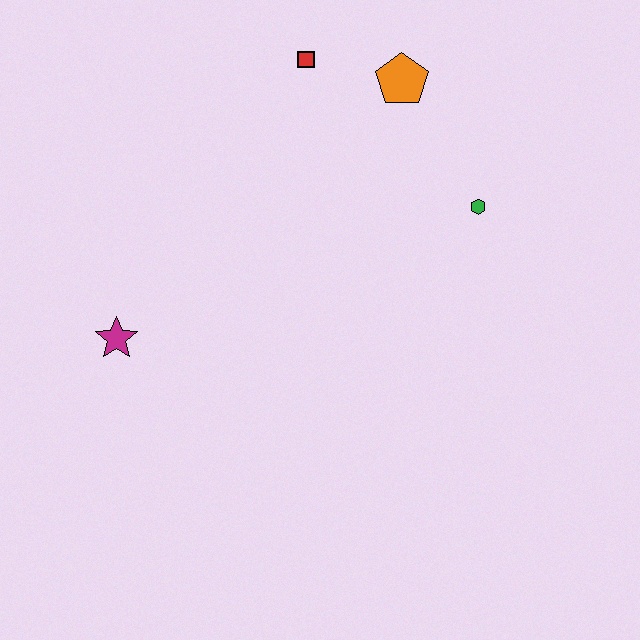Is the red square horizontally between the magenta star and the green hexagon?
Yes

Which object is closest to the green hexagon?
The orange pentagon is closest to the green hexagon.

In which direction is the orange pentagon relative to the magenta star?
The orange pentagon is to the right of the magenta star.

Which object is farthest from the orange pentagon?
The magenta star is farthest from the orange pentagon.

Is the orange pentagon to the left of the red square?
No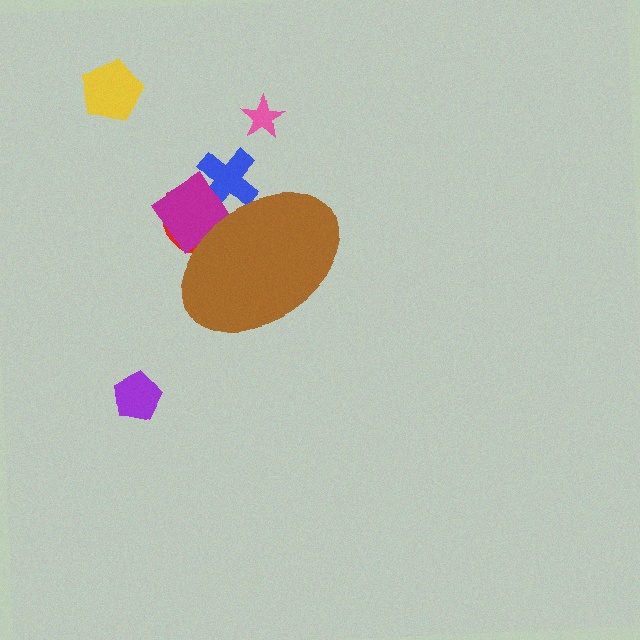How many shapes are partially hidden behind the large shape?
3 shapes are partially hidden.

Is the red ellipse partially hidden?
Yes, the red ellipse is partially hidden behind the brown ellipse.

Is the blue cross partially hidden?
Yes, the blue cross is partially hidden behind the brown ellipse.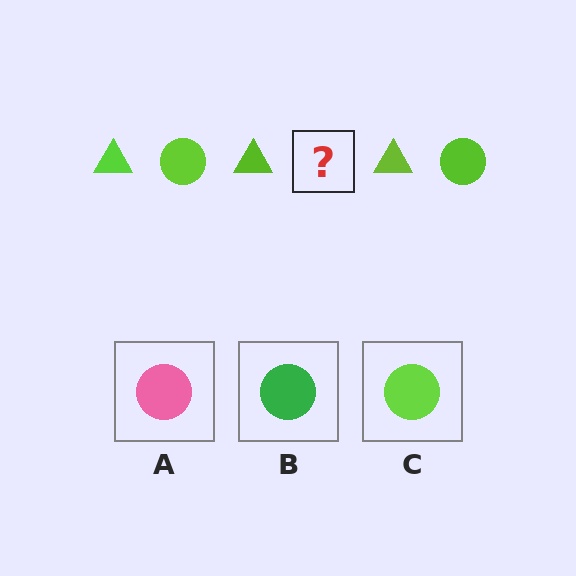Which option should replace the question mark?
Option C.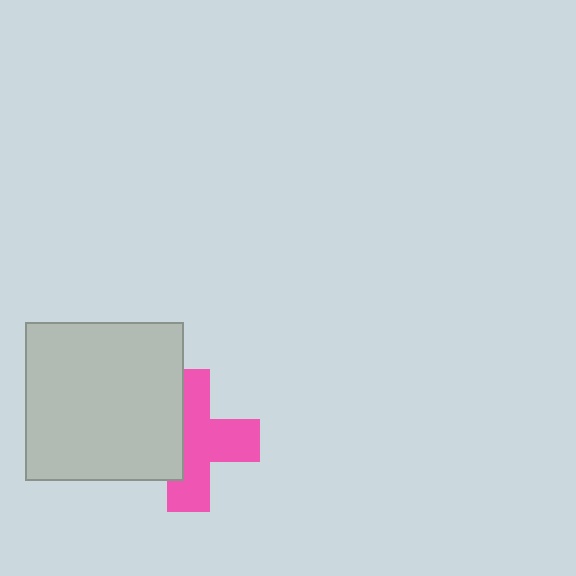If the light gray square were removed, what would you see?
You would see the complete pink cross.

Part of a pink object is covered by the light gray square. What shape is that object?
It is a cross.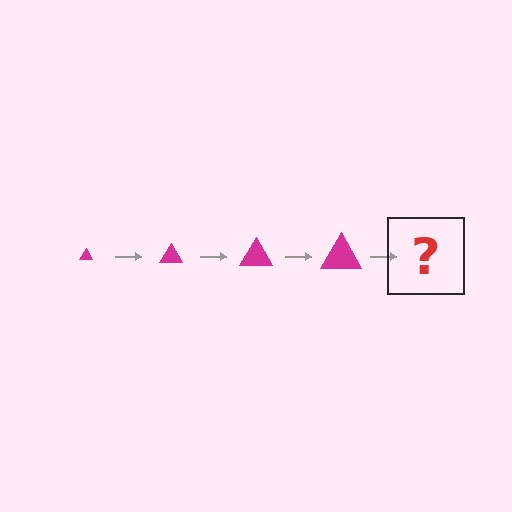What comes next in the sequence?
The next element should be a magenta triangle, larger than the previous one.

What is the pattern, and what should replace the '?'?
The pattern is that the triangle gets progressively larger each step. The '?' should be a magenta triangle, larger than the previous one.